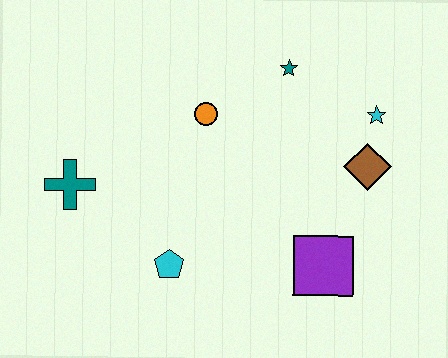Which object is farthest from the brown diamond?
The teal cross is farthest from the brown diamond.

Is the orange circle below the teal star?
Yes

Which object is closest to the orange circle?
The teal star is closest to the orange circle.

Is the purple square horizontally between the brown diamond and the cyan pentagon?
Yes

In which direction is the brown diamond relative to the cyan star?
The brown diamond is below the cyan star.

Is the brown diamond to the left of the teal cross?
No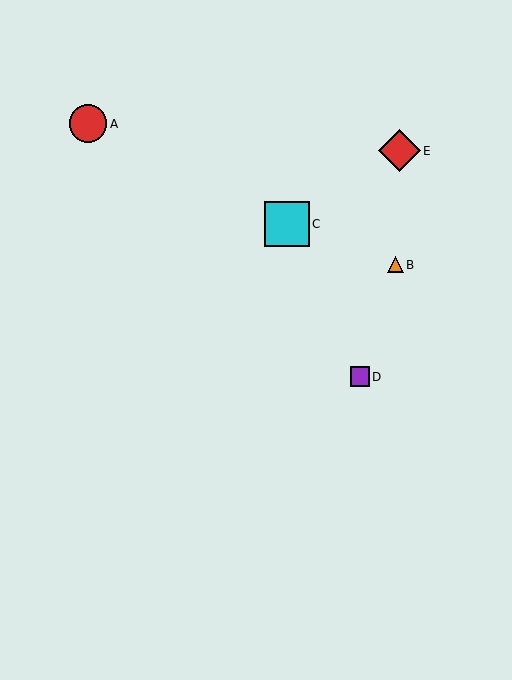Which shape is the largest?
The cyan square (labeled C) is the largest.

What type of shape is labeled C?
Shape C is a cyan square.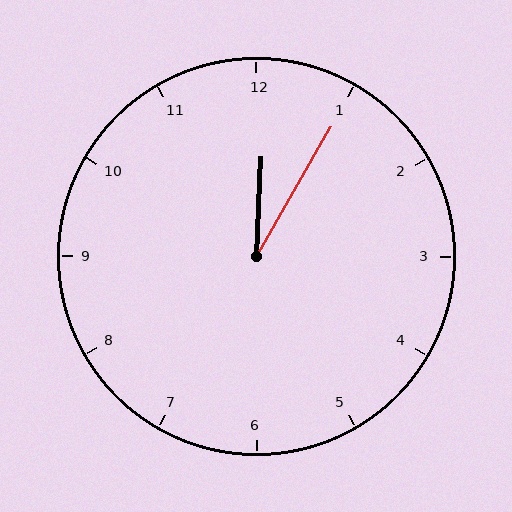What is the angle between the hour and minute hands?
Approximately 28 degrees.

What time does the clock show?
12:05.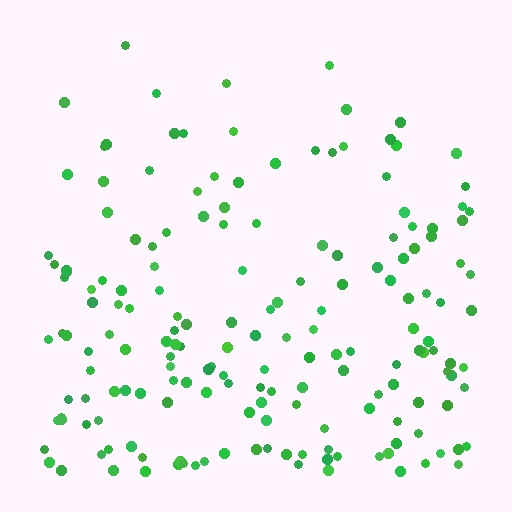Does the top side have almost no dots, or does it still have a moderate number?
Still a moderate number, just noticeably fewer than the bottom.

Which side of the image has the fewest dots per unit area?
The top.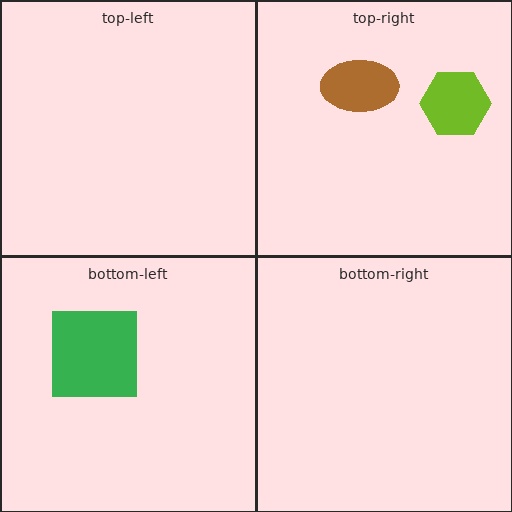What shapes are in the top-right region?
The brown ellipse, the lime hexagon.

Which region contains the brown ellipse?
The top-right region.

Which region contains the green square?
The bottom-left region.